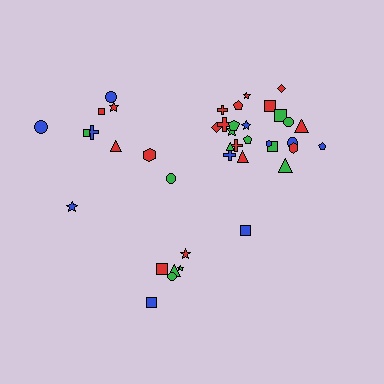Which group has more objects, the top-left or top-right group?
The top-right group.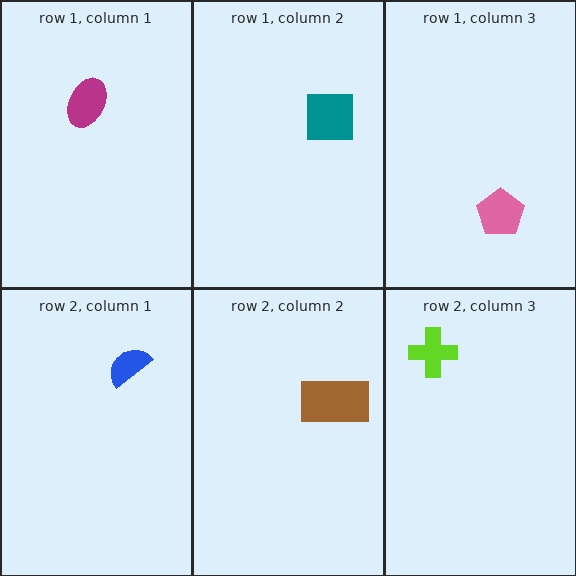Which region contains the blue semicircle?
The row 2, column 1 region.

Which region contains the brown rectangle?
The row 2, column 2 region.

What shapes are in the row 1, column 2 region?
The teal square.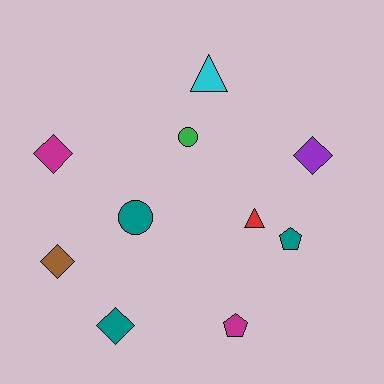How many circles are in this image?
There are 2 circles.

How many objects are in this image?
There are 10 objects.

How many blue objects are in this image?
There are no blue objects.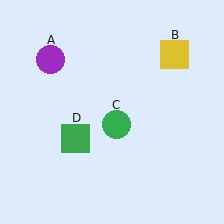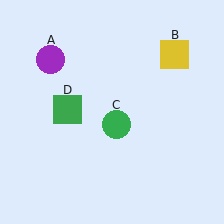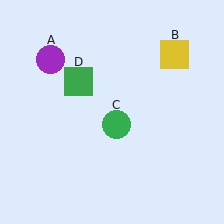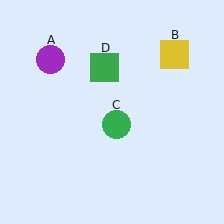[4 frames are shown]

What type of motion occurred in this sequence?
The green square (object D) rotated clockwise around the center of the scene.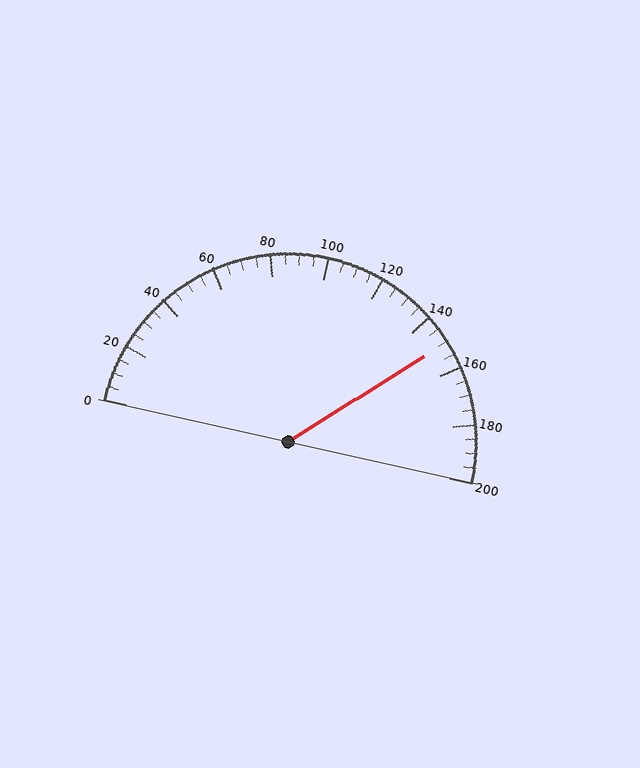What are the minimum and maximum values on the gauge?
The gauge ranges from 0 to 200.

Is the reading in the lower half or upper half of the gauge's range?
The reading is in the upper half of the range (0 to 200).